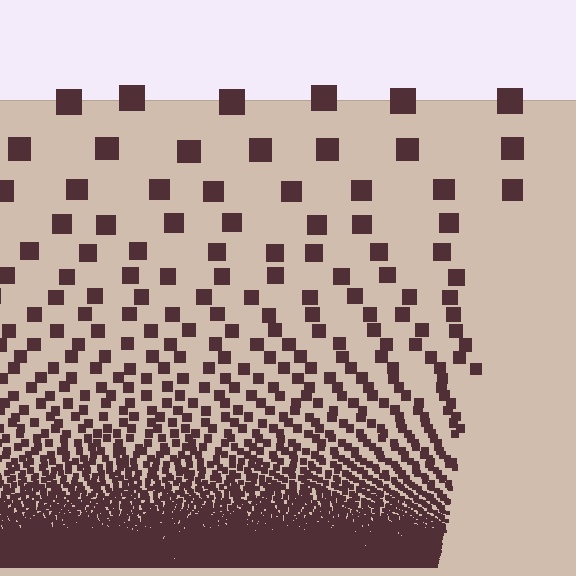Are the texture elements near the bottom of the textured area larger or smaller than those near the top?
Smaller. The gradient is inverted — elements near the bottom are smaller and denser.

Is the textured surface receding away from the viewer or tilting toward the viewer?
The surface appears to tilt toward the viewer. Texture elements get larger and sparser toward the top.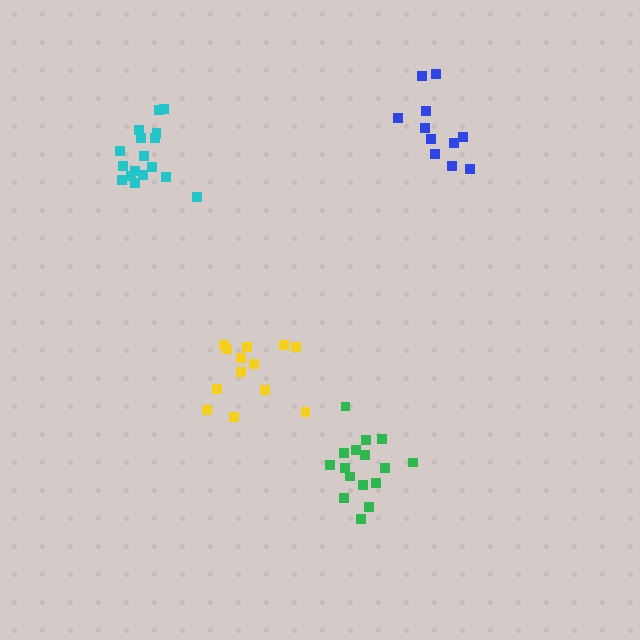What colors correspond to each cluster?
The clusters are colored: yellow, cyan, green, blue.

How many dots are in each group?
Group 1: 13 dots, Group 2: 17 dots, Group 3: 16 dots, Group 4: 11 dots (57 total).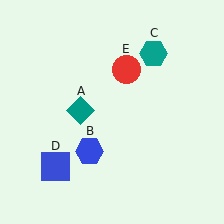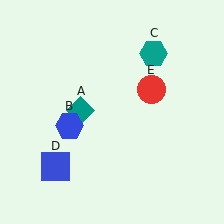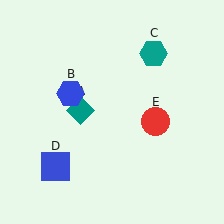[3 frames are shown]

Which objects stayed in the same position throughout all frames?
Teal diamond (object A) and teal hexagon (object C) and blue square (object D) remained stationary.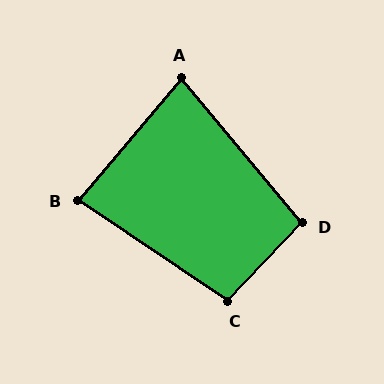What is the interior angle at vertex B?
Approximately 84 degrees (acute).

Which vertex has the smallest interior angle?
A, at approximately 80 degrees.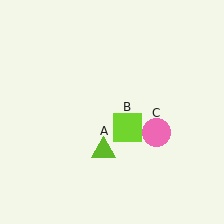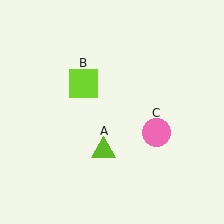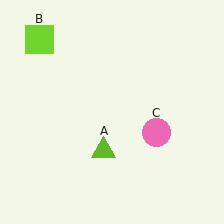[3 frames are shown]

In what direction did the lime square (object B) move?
The lime square (object B) moved up and to the left.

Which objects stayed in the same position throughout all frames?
Lime triangle (object A) and pink circle (object C) remained stationary.